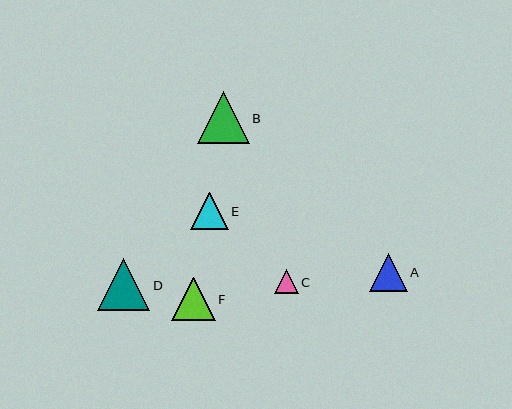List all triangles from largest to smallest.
From largest to smallest: D, B, F, A, E, C.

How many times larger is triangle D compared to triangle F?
Triangle D is approximately 1.2 times the size of triangle F.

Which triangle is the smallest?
Triangle C is the smallest with a size of approximately 24 pixels.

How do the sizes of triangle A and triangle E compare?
Triangle A and triangle E are approximately the same size.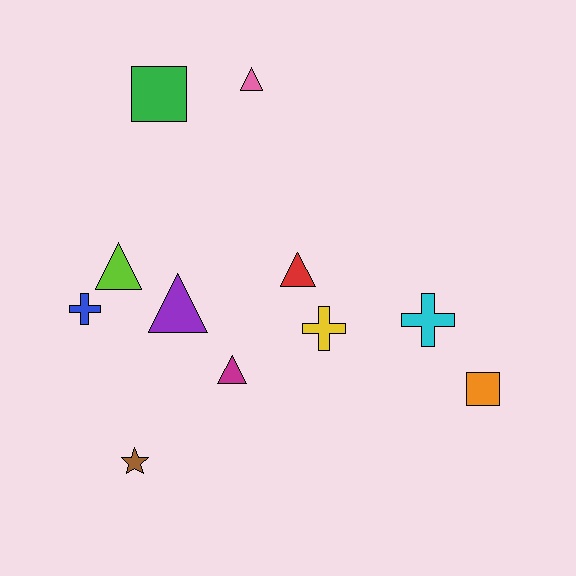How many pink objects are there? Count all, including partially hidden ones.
There is 1 pink object.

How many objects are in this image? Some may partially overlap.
There are 11 objects.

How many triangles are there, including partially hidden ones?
There are 5 triangles.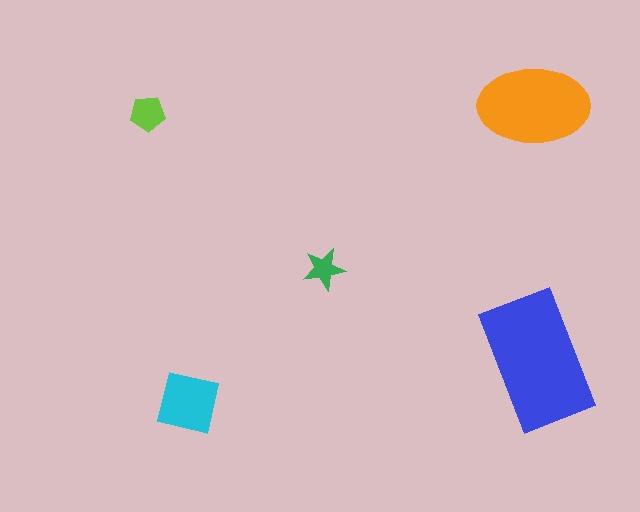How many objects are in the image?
There are 5 objects in the image.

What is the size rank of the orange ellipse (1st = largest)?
2nd.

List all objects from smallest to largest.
The green star, the lime pentagon, the cyan square, the orange ellipse, the blue rectangle.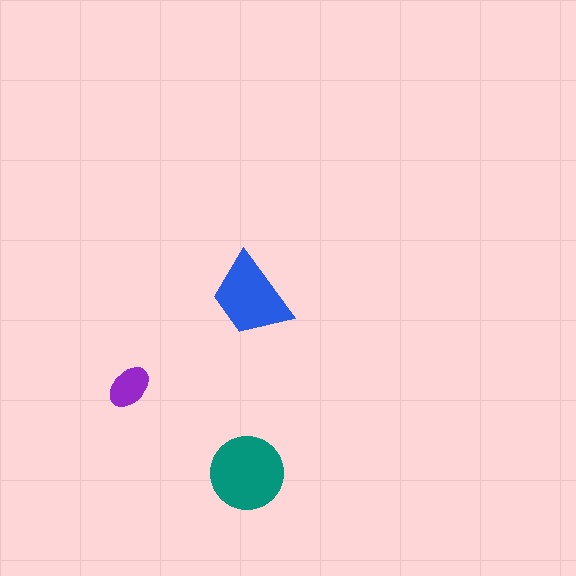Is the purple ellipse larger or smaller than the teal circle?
Smaller.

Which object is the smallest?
The purple ellipse.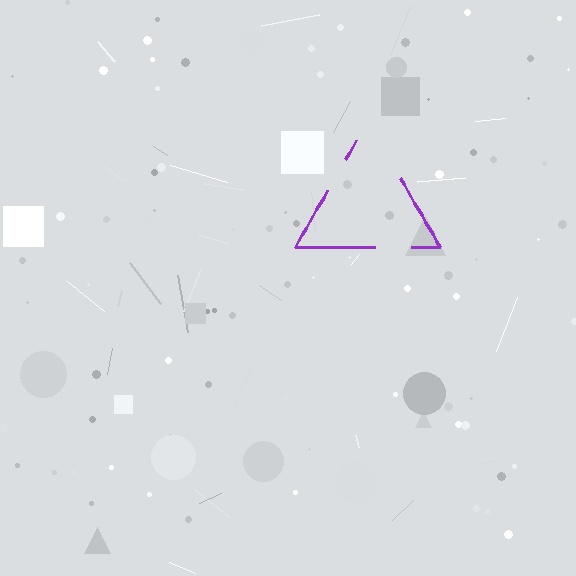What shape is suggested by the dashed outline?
The dashed outline suggests a triangle.